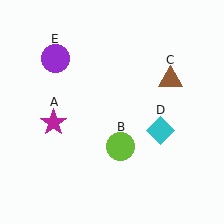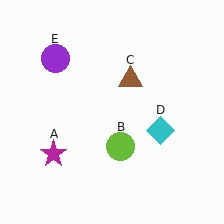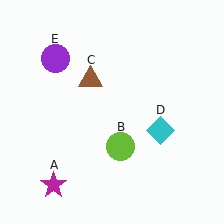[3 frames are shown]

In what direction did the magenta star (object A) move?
The magenta star (object A) moved down.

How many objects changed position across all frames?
2 objects changed position: magenta star (object A), brown triangle (object C).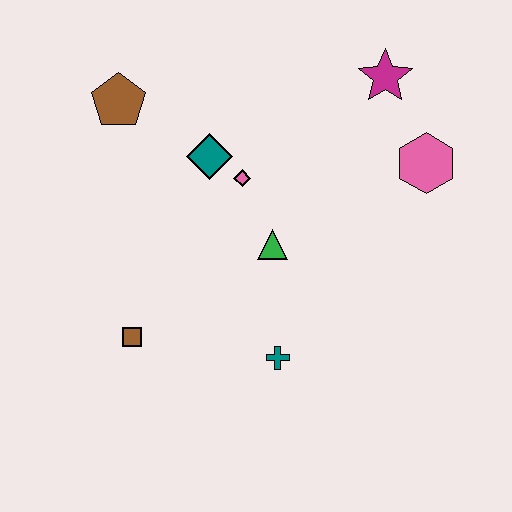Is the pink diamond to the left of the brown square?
No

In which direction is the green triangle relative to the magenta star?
The green triangle is below the magenta star.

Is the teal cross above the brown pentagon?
No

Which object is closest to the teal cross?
The green triangle is closest to the teal cross.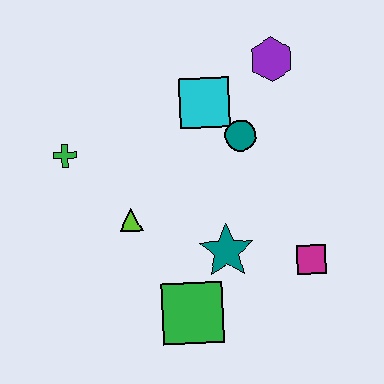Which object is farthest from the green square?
The purple hexagon is farthest from the green square.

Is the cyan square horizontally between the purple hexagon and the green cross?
Yes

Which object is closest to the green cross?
The lime triangle is closest to the green cross.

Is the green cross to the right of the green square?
No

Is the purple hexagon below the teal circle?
No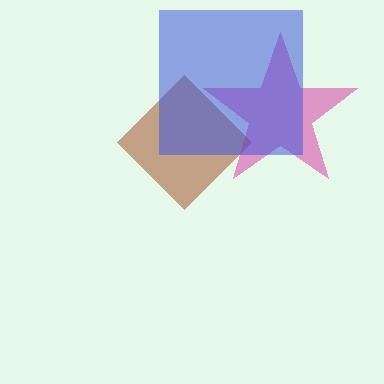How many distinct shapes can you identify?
There are 3 distinct shapes: a brown diamond, a magenta star, a blue square.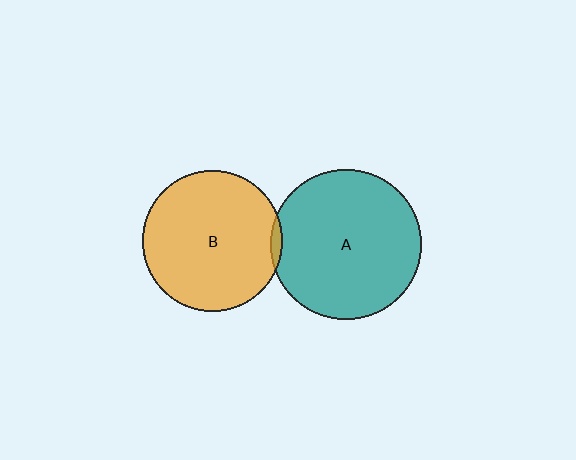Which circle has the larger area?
Circle A (teal).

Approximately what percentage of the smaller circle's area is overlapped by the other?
Approximately 5%.